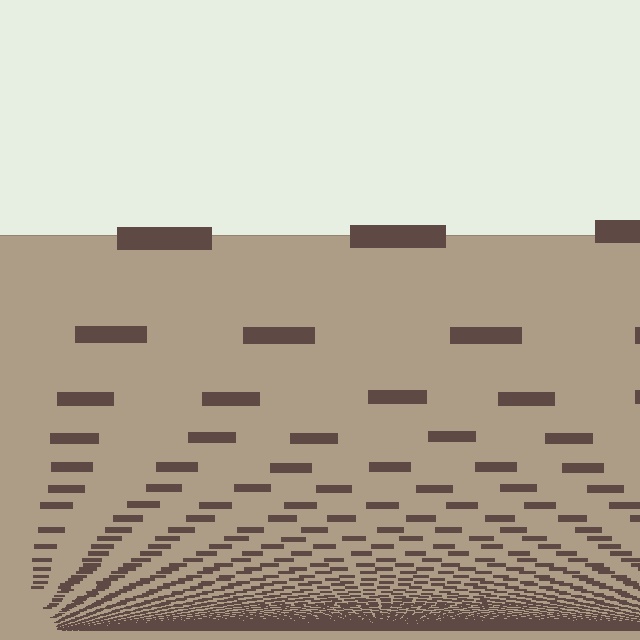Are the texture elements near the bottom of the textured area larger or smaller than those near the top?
Smaller. The gradient is inverted — elements near the bottom are smaller and denser.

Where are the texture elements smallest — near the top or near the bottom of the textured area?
Near the bottom.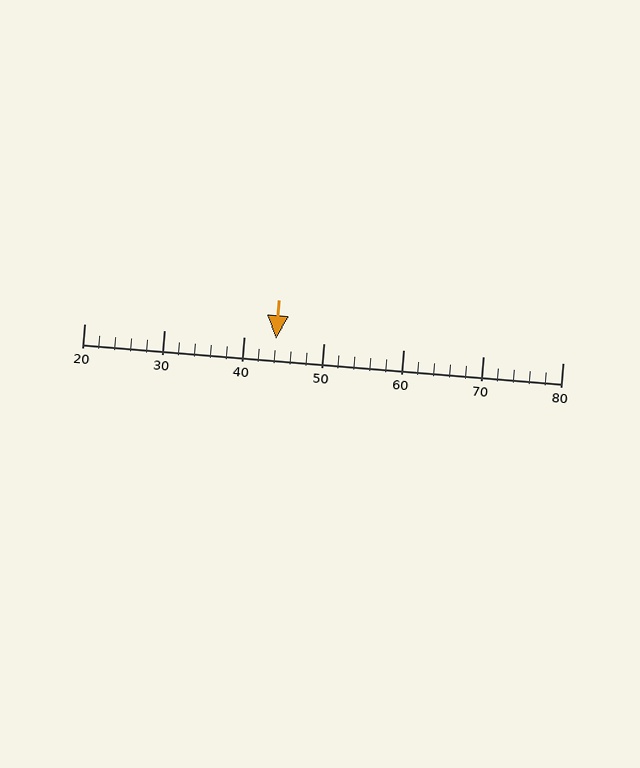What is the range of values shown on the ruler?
The ruler shows values from 20 to 80.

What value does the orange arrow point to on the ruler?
The orange arrow points to approximately 44.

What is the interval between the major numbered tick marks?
The major tick marks are spaced 10 units apart.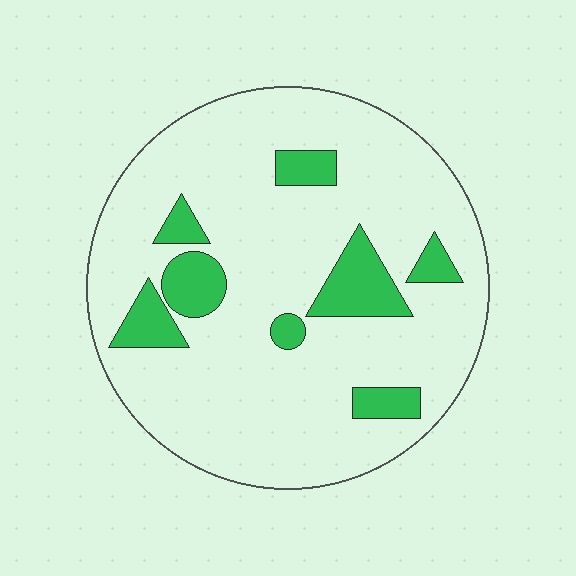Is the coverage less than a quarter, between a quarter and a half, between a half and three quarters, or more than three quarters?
Less than a quarter.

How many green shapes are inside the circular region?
8.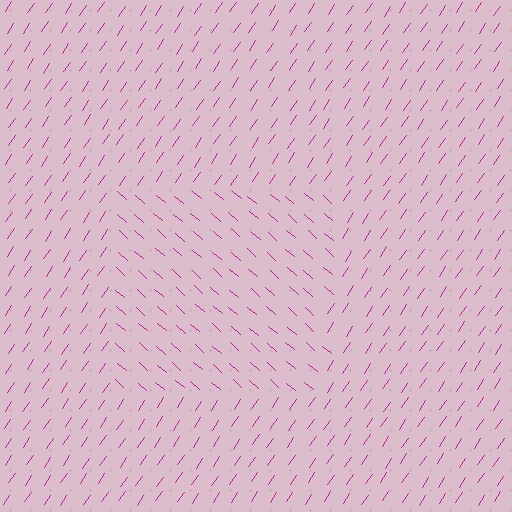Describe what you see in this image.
The image is filled with small magenta line segments. A rectangle region in the image has lines oriented differently from the surrounding lines, creating a visible texture boundary.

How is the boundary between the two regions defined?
The boundary is defined purely by a change in line orientation (approximately 83 degrees difference). All lines are the same color and thickness.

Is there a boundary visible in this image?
Yes, there is a texture boundary formed by a change in line orientation.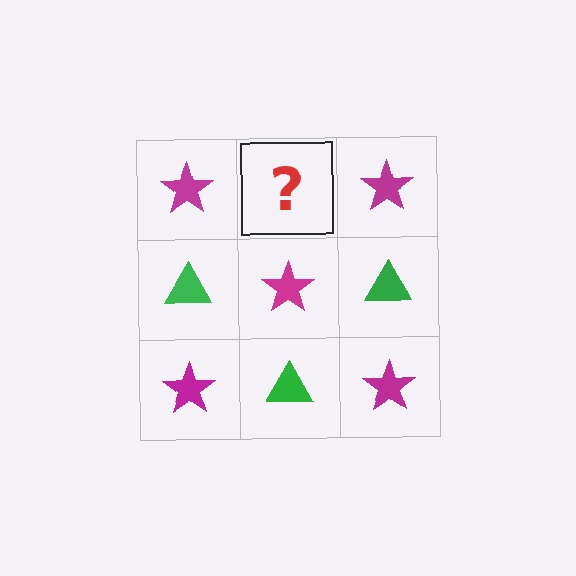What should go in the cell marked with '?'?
The missing cell should contain a green triangle.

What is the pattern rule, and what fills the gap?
The rule is that it alternates magenta star and green triangle in a checkerboard pattern. The gap should be filled with a green triangle.